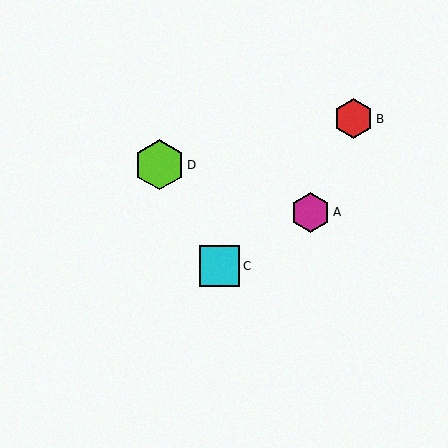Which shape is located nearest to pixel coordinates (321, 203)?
The magenta hexagon (labeled A) at (311, 212) is nearest to that location.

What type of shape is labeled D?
Shape D is a lime hexagon.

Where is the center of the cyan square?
The center of the cyan square is at (219, 266).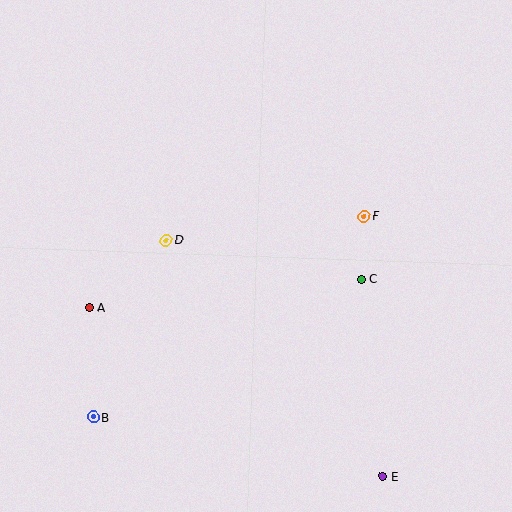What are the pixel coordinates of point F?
Point F is at (364, 216).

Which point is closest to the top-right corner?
Point F is closest to the top-right corner.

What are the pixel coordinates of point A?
Point A is at (89, 307).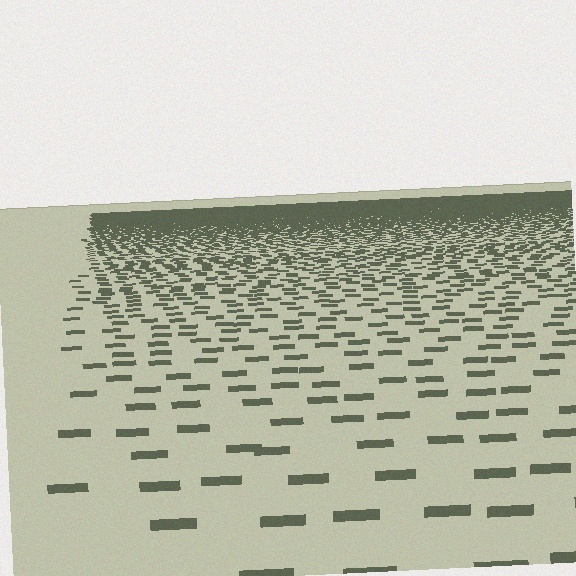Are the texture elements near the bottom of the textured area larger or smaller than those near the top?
Larger. Near the bottom, elements are closer to the viewer and appear at a bigger on-screen size.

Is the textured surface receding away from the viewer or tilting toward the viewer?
The surface is receding away from the viewer. Texture elements get smaller and denser toward the top.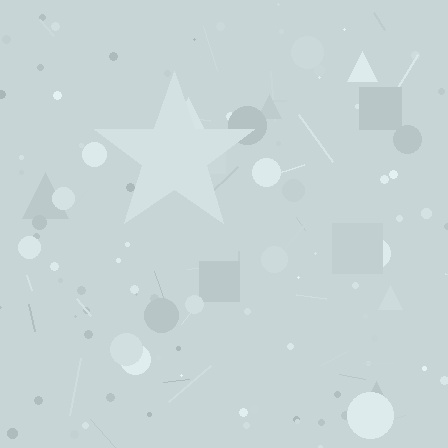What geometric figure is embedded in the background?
A star is embedded in the background.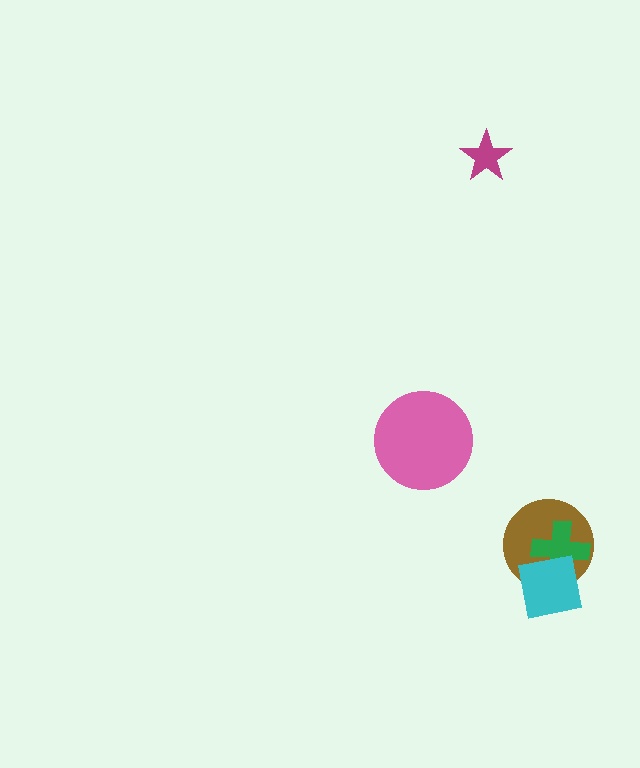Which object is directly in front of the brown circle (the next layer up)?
The green cross is directly in front of the brown circle.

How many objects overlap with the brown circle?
2 objects overlap with the brown circle.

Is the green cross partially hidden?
Yes, it is partially covered by another shape.